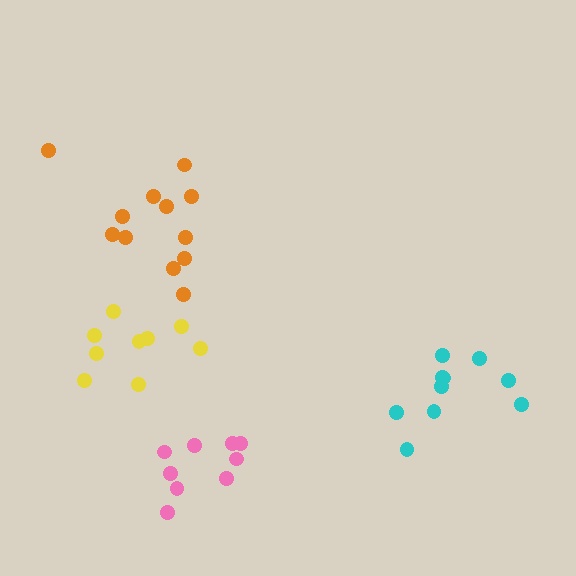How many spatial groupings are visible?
There are 4 spatial groupings.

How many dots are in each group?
Group 1: 10 dots, Group 2: 9 dots, Group 3: 12 dots, Group 4: 9 dots (40 total).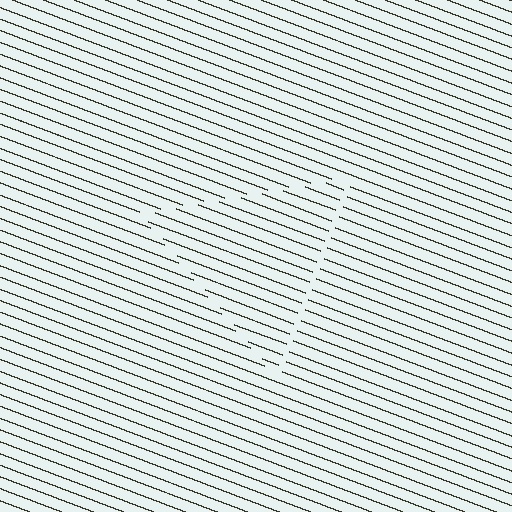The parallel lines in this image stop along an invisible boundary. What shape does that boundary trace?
An illusory triangle. The interior of the shape contains the same grating, shifted by half a period — the contour is defined by the phase discontinuity where line-ends from the inner and outer gratings abut.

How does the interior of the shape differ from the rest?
The interior of the shape contains the same grating, shifted by half a period — the contour is defined by the phase discontinuity where line-ends from the inner and outer gratings abut.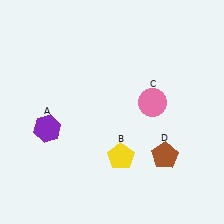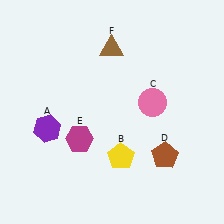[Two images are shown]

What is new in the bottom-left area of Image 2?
A magenta hexagon (E) was added in the bottom-left area of Image 2.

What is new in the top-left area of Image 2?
A brown triangle (F) was added in the top-left area of Image 2.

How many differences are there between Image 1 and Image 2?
There are 2 differences between the two images.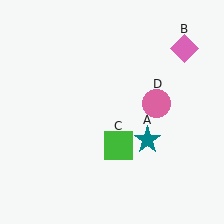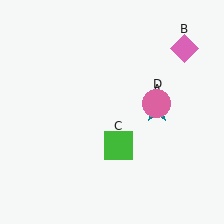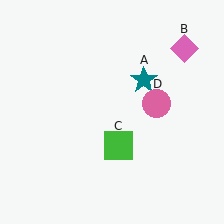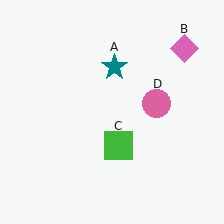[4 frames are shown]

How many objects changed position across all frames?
1 object changed position: teal star (object A).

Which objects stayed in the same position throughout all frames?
Pink diamond (object B) and green square (object C) and pink circle (object D) remained stationary.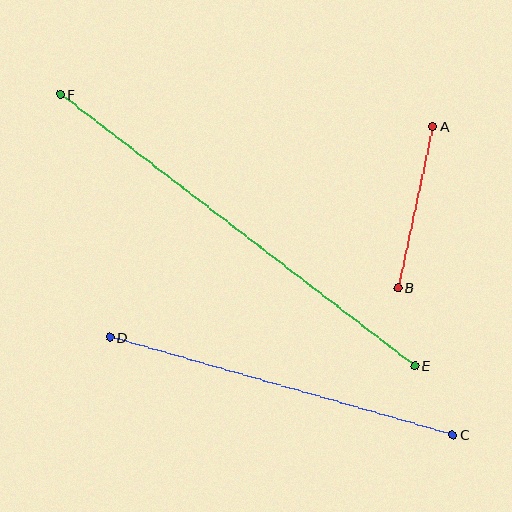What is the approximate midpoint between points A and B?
The midpoint is at approximately (415, 207) pixels.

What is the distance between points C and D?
The distance is approximately 356 pixels.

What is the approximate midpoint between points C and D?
The midpoint is at approximately (281, 386) pixels.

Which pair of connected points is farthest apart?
Points E and F are farthest apart.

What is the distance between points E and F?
The distance is approximately 446 pixels.